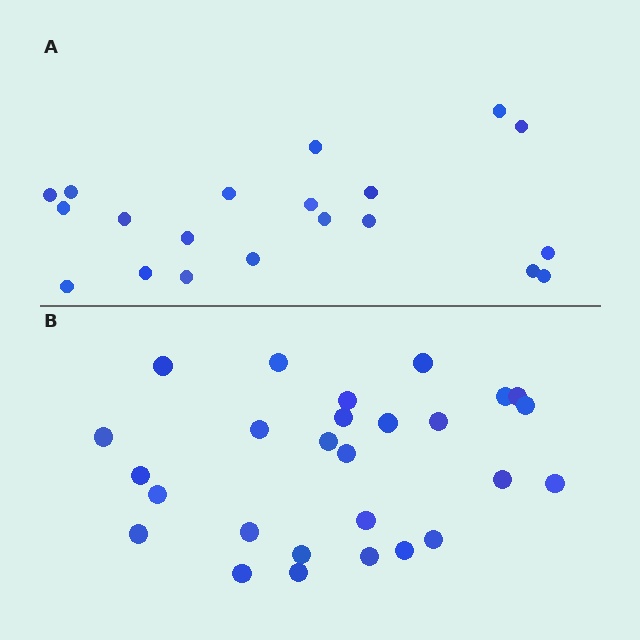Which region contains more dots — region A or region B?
Region B (the bottom region) has more dots.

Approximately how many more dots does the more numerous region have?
Region B has roughly 8 or so more dots than region A.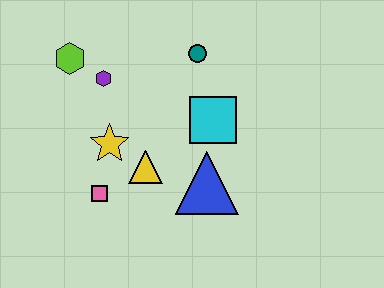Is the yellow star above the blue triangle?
Yes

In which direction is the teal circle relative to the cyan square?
The teal circle is above the cyan square.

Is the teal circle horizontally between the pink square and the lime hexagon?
No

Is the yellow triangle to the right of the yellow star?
Yes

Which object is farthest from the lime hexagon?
The blue triangle is farthest from the lime hexagon.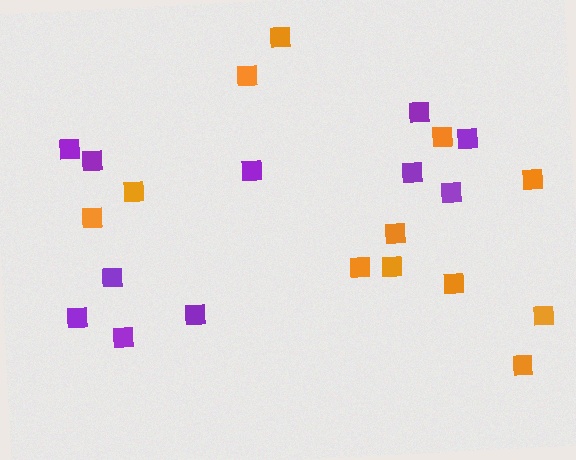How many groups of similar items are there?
There are 2 groups: one group of orange squares (12) and one group of purple squares (11).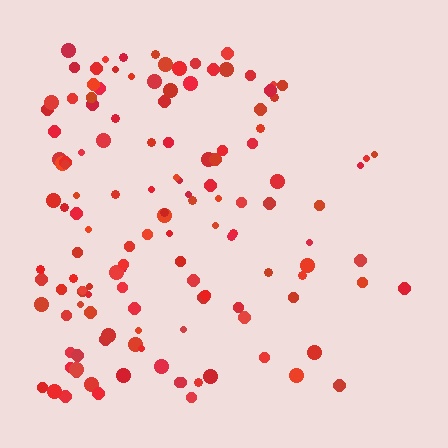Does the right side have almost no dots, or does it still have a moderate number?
Still a moderate number, just noticeably fewer than the left.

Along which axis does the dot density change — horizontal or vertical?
Horizontal.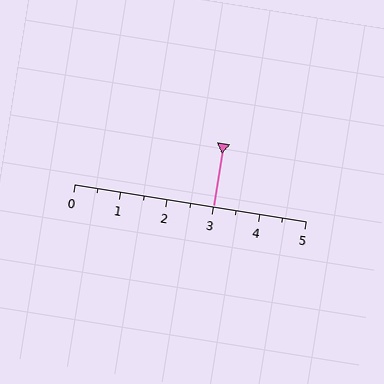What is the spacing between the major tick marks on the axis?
The major ticks are spaced 1 apart.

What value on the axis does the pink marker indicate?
The marker indicates approximately 3.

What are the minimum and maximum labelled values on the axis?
The axis runs from 0 to 5.